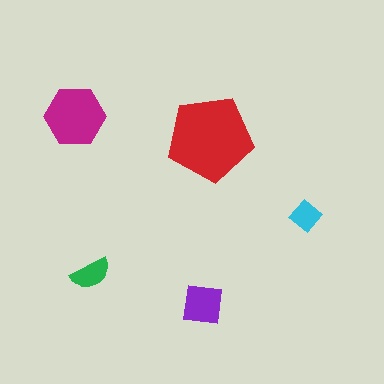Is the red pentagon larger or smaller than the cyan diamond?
Larger.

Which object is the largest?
The red pentagon.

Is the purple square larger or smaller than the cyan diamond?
Larger.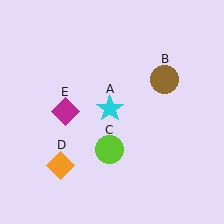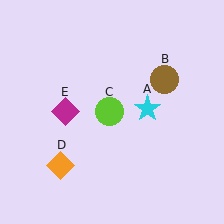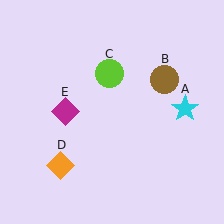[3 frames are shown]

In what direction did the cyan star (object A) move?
The cyan star (object A) moved right.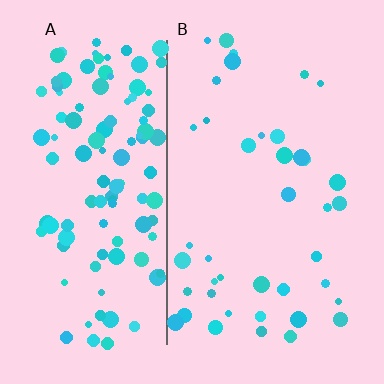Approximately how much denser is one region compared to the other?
Approximately 2.8× — region A over region B.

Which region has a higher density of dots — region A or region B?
A (the left).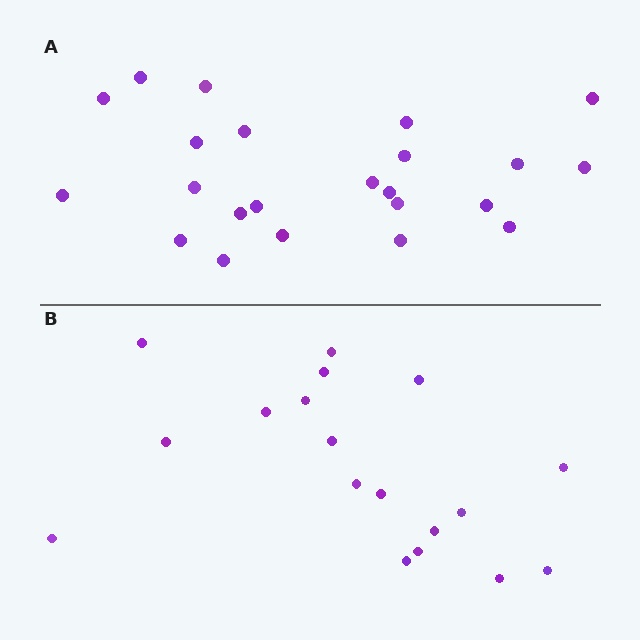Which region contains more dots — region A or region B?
Region A (the top region) has more dots.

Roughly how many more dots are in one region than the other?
Region A has about 5 more dots than region B.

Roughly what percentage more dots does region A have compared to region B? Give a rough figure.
About 30% more.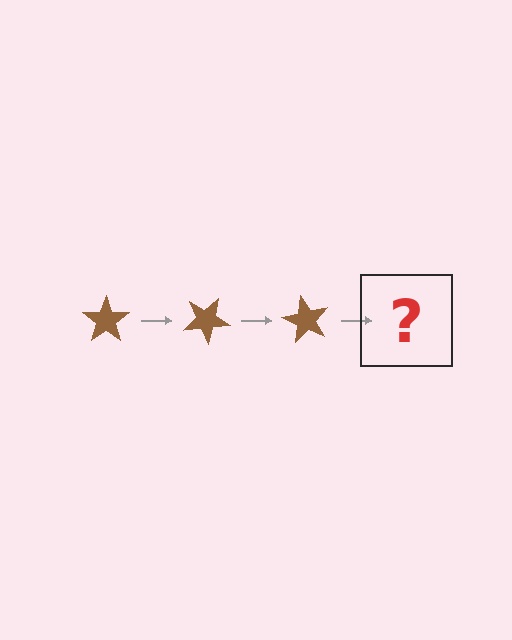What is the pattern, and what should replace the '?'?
The pattern is that the star rotates 30 degrees each step. The '?' should be a brown star rotated 90 degrees.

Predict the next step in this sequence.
The next step is a brown star rotated 90 degrees.